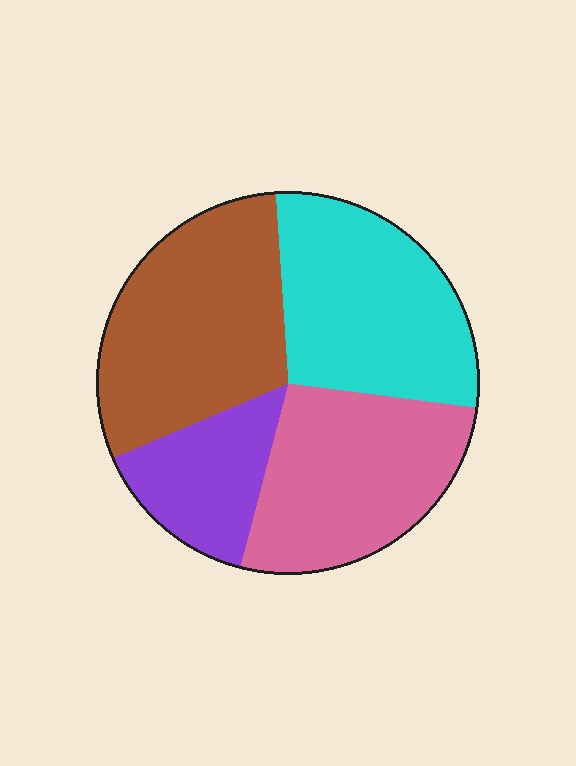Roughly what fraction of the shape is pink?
Pink covers around 25% of the shape.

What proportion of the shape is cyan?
Cyan takes up between a quarter and a half of the shape.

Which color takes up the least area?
Purple, at roughly 15%.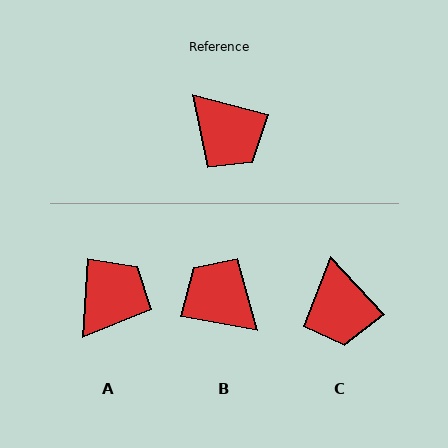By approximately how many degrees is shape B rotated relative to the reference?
Approximately 176 degrees clockwise.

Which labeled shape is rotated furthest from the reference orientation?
B, about 176 degrees away.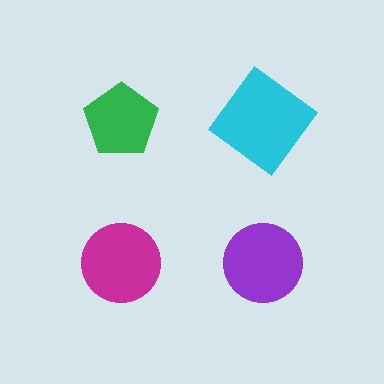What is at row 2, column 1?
A magenta circle.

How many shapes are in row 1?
2 shapes.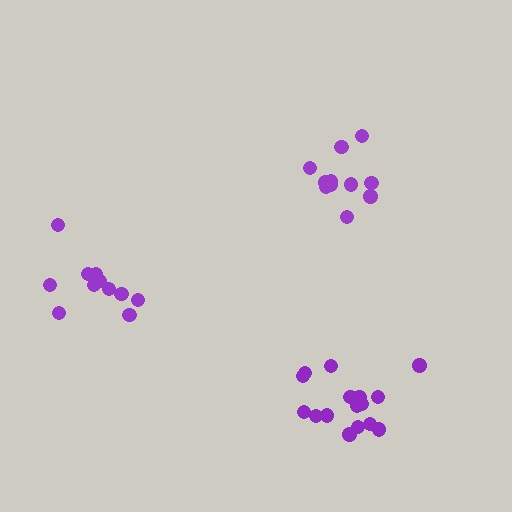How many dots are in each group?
Group 1: 16 dots, Group 2: 11 dots, Group 3: 11 dots (38 total).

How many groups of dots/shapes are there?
There are 3 groups.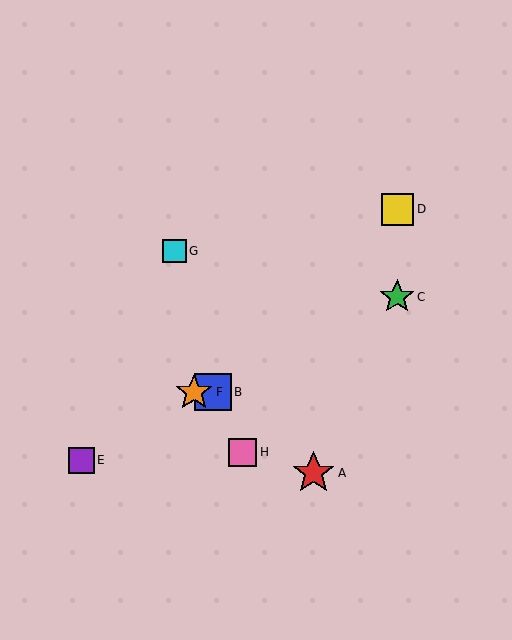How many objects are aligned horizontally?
2 objects (B, F) are aligned horizontally.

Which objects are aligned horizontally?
Objects B, F are aligned horizontally.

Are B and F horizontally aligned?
Yes, both are at y≈392.